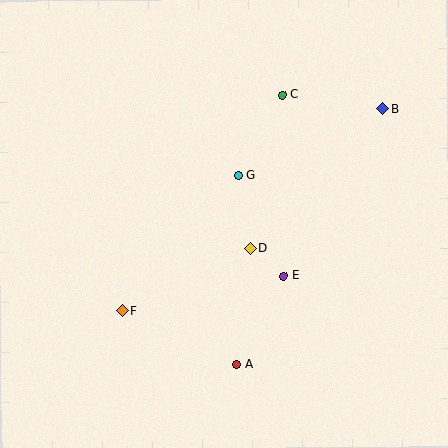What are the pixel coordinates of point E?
Point E is at (284, 276).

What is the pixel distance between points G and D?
The distance between G and D is 74 pixels.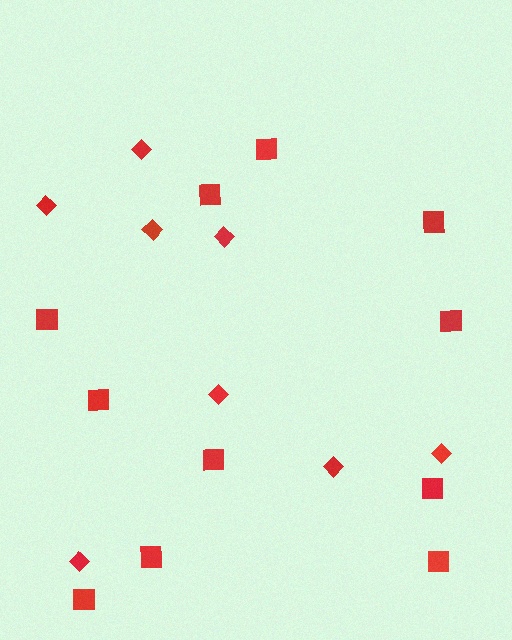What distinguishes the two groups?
There are 2 groups: one group of diamonds (8) and one group of squares (11).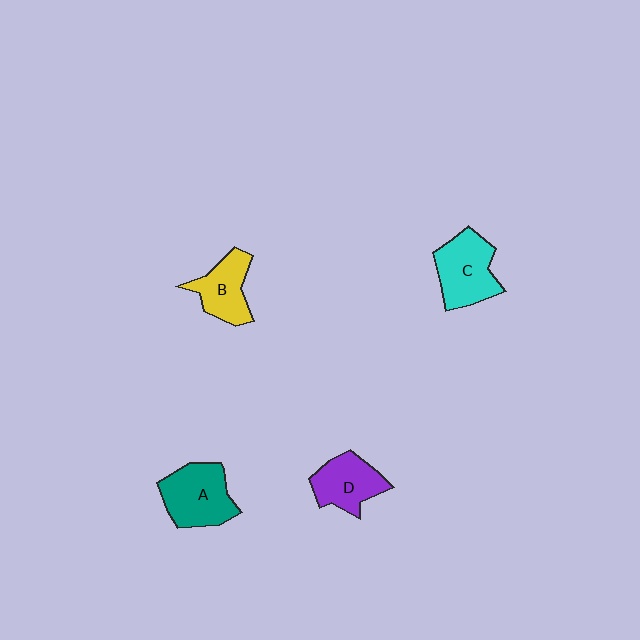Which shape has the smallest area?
Shape B (yellow).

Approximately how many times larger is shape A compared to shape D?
Approximately 1.2 times.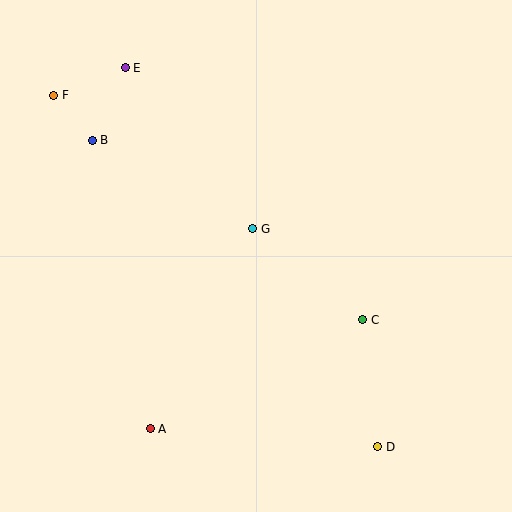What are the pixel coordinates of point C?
Point C is at (363, 320).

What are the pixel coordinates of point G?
Point G is at (253, 229).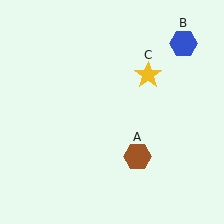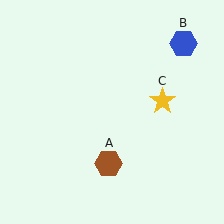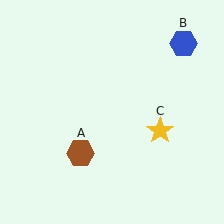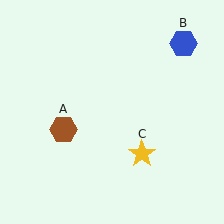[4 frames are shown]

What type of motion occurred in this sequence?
The brown hexagon (object A), yellow star (object C) rotated clockwise around the center of the scene.